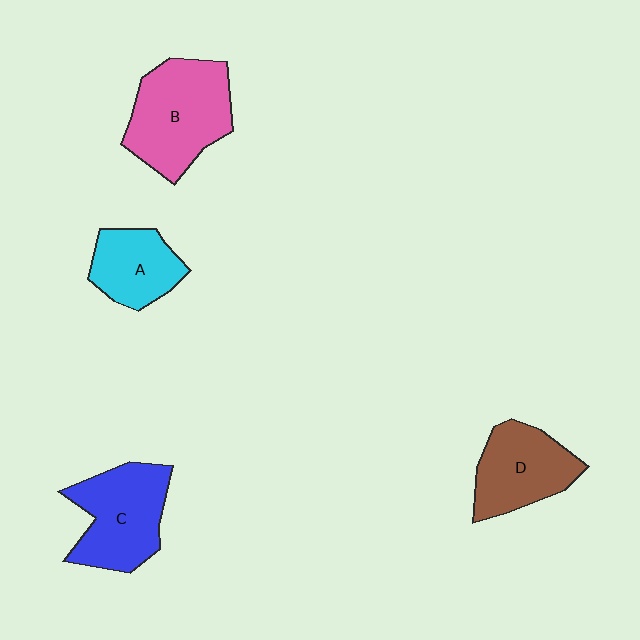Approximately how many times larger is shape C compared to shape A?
Approximately 1.4 times.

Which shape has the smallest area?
Shape A (cyan).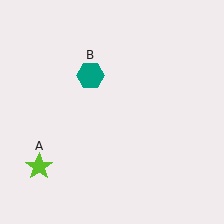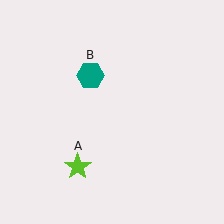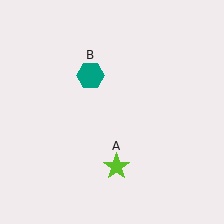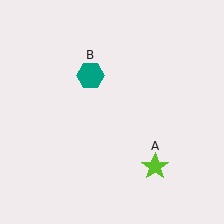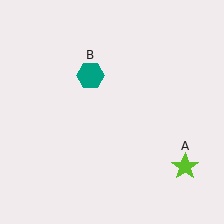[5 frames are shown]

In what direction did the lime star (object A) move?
The lime star (object A) moved right.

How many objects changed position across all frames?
1 object changed position: lime star (object A).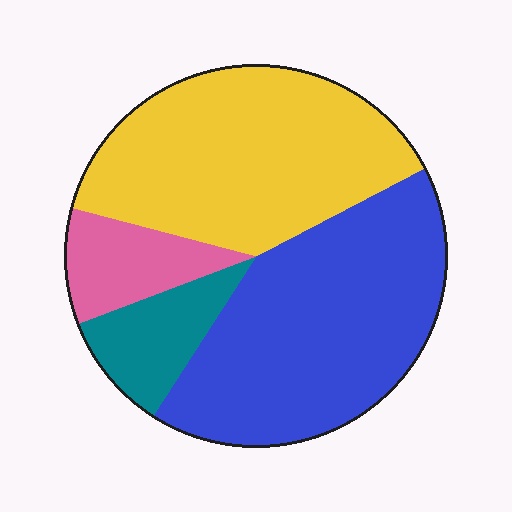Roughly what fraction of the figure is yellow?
Yellow takes up about three eighths (3/8) of the figure.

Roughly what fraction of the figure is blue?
Blue takes up about two fifths (2/5) of the figure.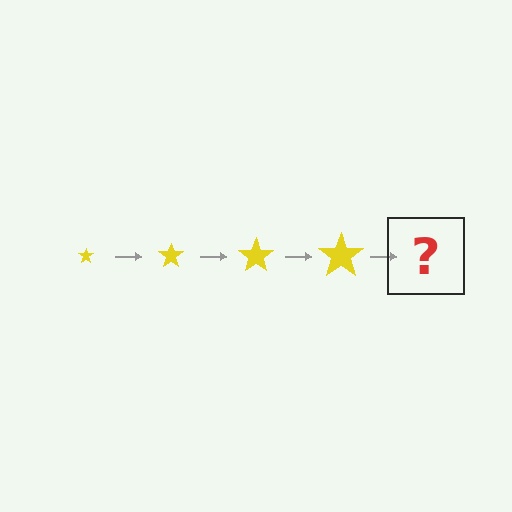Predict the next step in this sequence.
The next step is a yellow star, larger than the previous one.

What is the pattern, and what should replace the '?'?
The pattern is that the star gets progressively larger each step. The '?' should be a yellow star, larger than the previous one.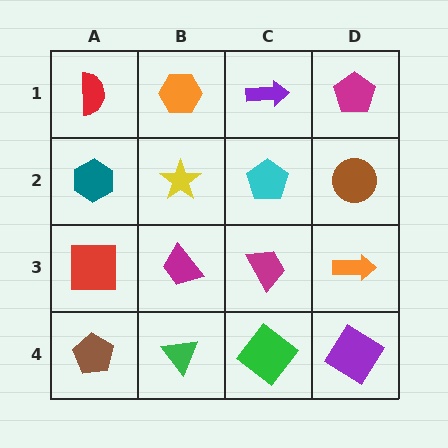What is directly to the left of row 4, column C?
A green triangle.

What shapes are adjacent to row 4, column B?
A magenta trapezoid (row 3, column B), a brown pentagon (row 4, column A), a green diamond (row 4, column C).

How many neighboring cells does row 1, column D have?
2.